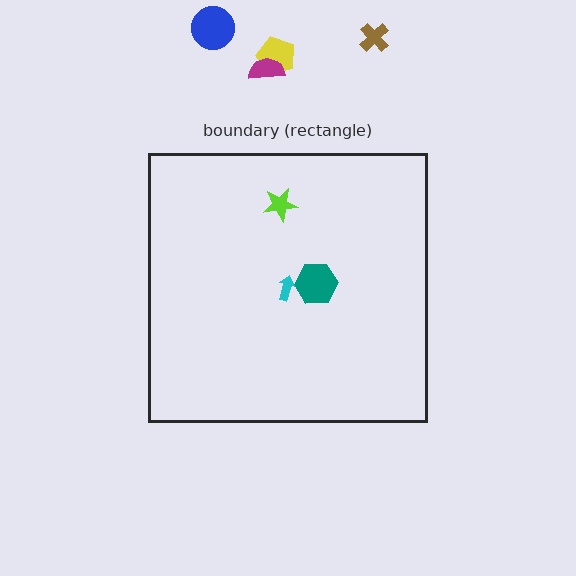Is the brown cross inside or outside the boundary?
Outside.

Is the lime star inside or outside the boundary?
Inside.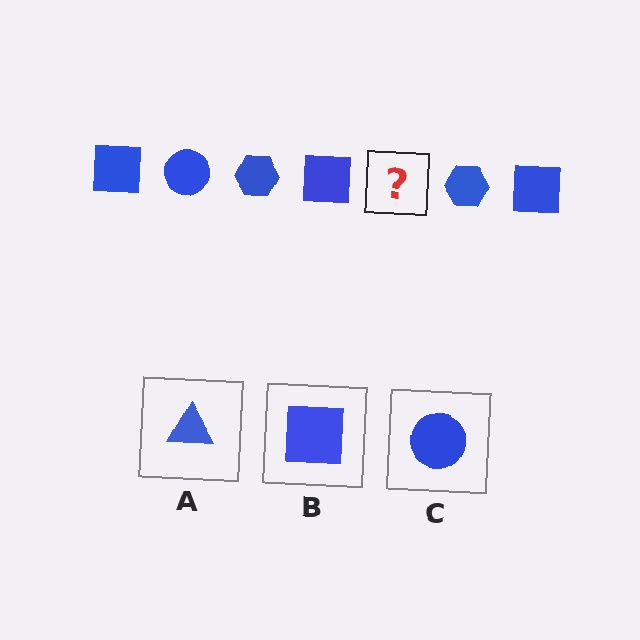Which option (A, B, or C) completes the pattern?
C.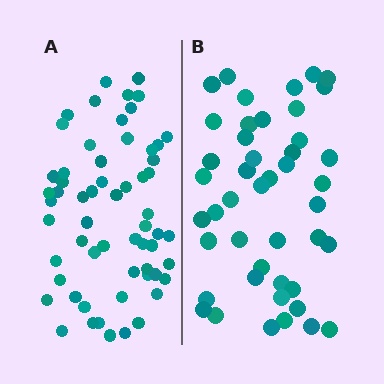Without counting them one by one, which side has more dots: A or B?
Region A (the left region) has more dots.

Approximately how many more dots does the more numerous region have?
Region A has approximately 15 more dots than region B.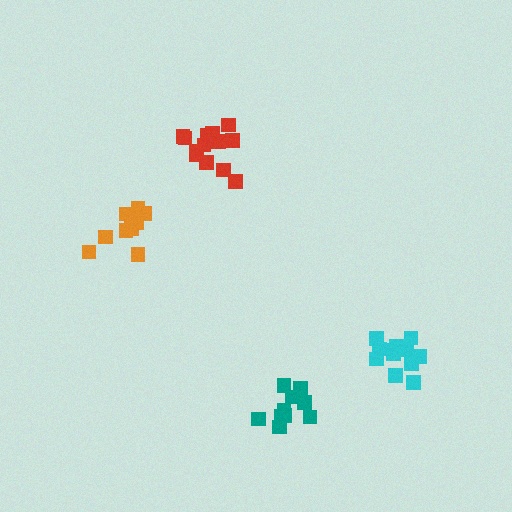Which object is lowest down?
The teal cluster is bottommost.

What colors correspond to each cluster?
The clusters are colored: red, teal, cyan, orange.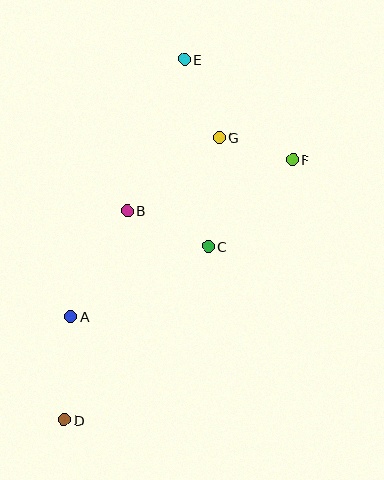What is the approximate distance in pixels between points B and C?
The distance between B and C is approximately 88 pixels.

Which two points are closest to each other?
Points F and G are closest to each other.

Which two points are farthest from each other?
Points D and E are farthest from each other.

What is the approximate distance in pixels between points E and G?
The distance between E and G is approximately 85 pixels.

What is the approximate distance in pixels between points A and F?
The distance between A and F is approximately 272 pixels.